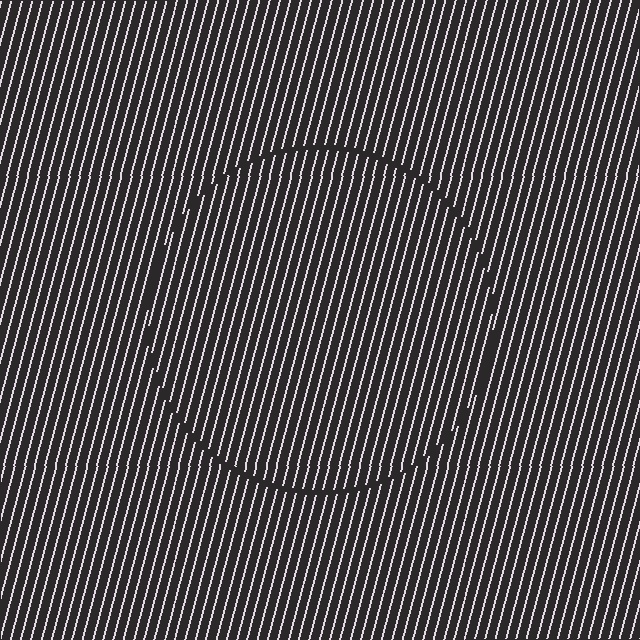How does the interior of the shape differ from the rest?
The interior of the shape contains the same grating, shifted by half a period — the contour is defined by the phase discontinuity where line-ends from the inner and outer gratings abut.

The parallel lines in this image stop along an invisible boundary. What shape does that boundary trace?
An illusory circle. The interior of the shape contains the same grating, shifted by half a period — the contour is defined by the phase discontinuity where line-ends from the inner and outer gratings abut.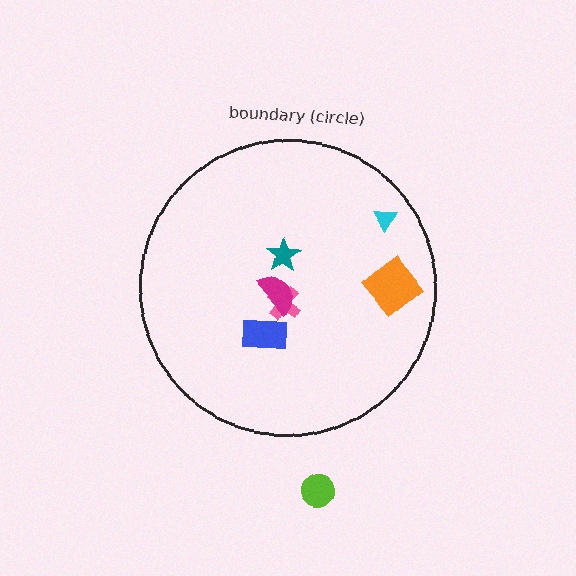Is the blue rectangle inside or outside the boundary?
Inside.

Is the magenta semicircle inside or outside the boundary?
Inside.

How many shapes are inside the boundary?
6 inside, 1 outside.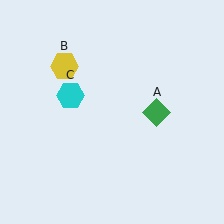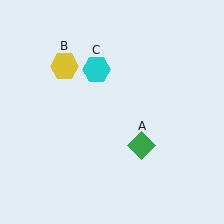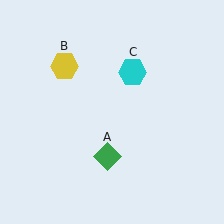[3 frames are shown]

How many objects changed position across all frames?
2 objects changed position: green diamond (object A), cyan hexagon (object C).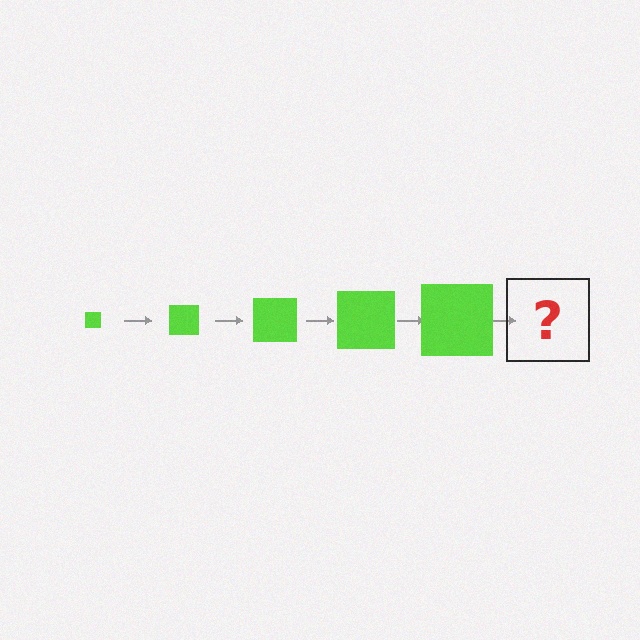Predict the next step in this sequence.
The next step is a lime square, larger than the previous one.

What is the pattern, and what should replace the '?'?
The pattern is that the square gets progressively larger each step. The '?' should be a lime square, larger than the previous one.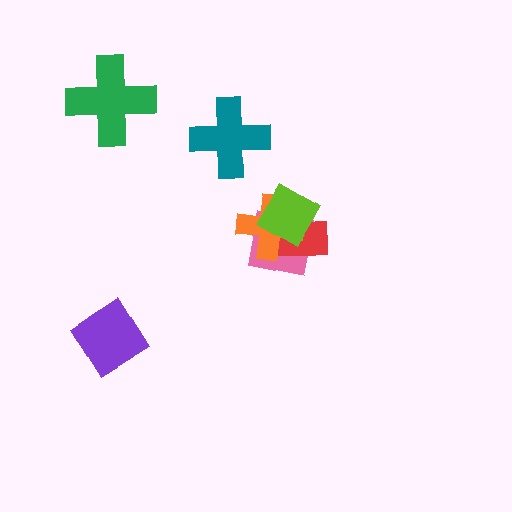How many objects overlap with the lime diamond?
3 objects overlap with the lime diamond.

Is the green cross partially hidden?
No, no other shape covers it.